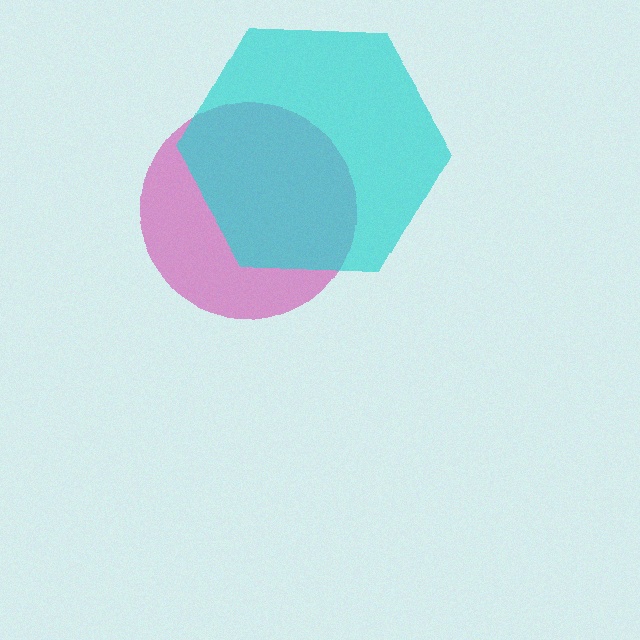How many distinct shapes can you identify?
There are 2 distinct shapes: a magenta circle, a cyan hexagon.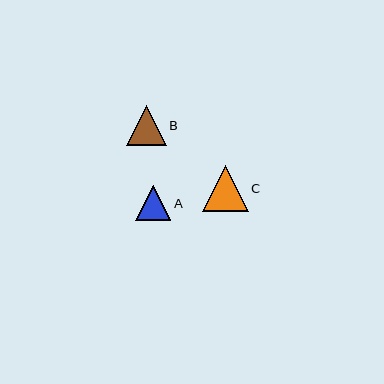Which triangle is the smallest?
Triangle A is the smallest with a size of approximately 36 pixels.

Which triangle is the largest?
Triangle C is the largest with a size of approximately 46 pixels.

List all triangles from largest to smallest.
From largest to smallest: C, B, A.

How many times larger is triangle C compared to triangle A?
Triangle C is approximately 1.3 times the size of triangle A.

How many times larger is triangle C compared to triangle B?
Triangle C is approximately 1.2 times the size of triangle B.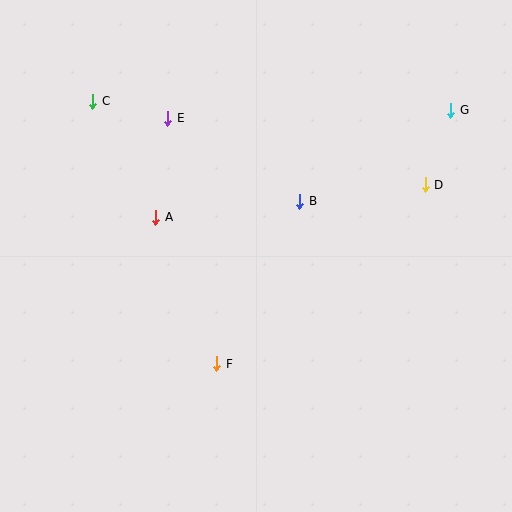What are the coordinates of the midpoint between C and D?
The midpoint between C and D is at (259, 143).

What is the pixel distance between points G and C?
The distance between G and C is 358 pixels.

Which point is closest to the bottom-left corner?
Point F is closest to the bottom-left corner.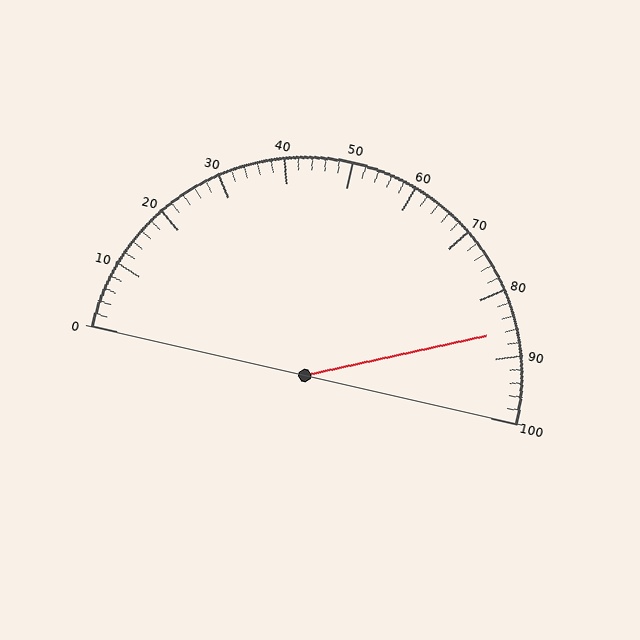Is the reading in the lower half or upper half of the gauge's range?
The reading is in the upper half of the range (0 to 100).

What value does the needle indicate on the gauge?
The needle indicates approximately 86.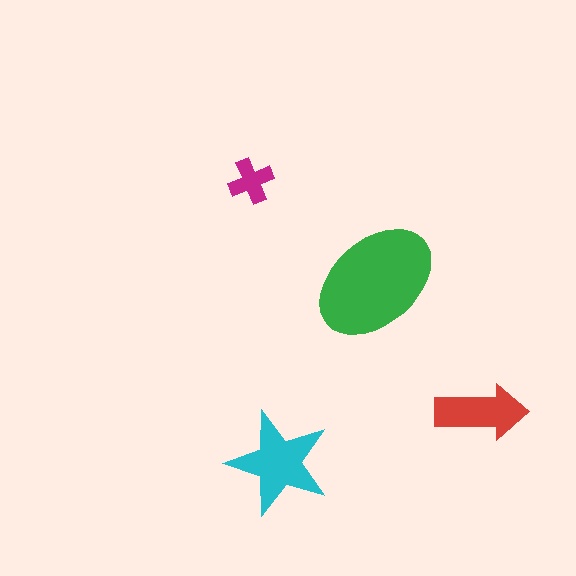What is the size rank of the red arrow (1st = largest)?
3rd.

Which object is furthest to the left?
The magenta cross is leftmost.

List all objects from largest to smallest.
The green ellipse, the cyan star, the red arrow, the magenta cross.